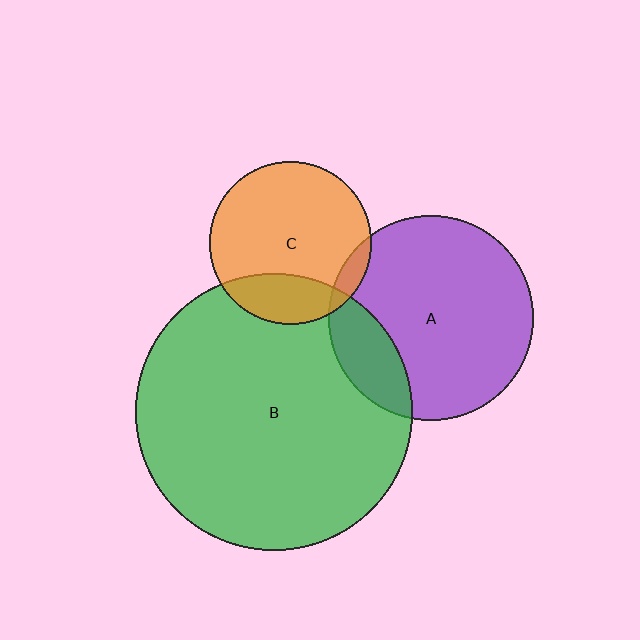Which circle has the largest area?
Circle B (green).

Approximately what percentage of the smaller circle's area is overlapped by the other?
Approximately 20%.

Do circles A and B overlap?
Yes.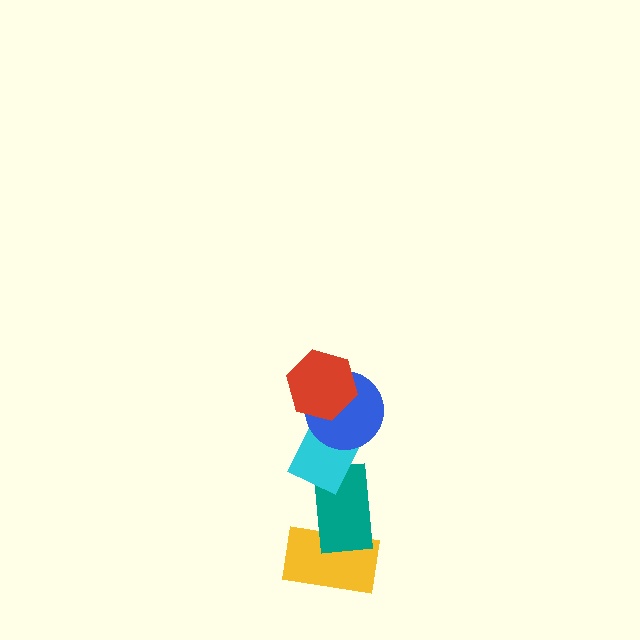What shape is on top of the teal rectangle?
The cyan diamond is on top of the teal rectangle.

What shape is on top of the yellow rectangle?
The teal rectangle is on top of the yellow rectangle.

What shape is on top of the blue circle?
The red hexagon is on top of the blue circle.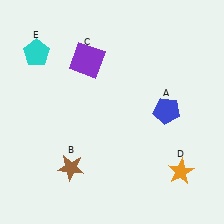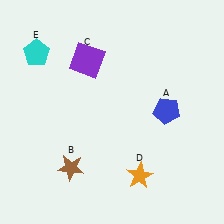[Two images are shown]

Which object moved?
The orange star (D) moved left.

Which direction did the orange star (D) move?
The orange star (D) moved left.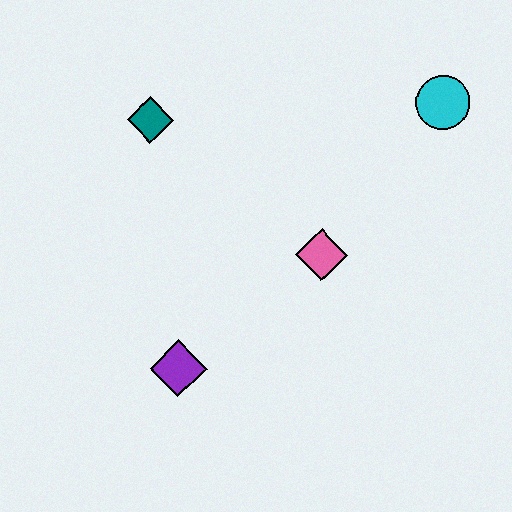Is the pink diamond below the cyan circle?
Yes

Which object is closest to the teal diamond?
The pink diamond is closest to the teal diamond.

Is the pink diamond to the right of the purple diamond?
Yes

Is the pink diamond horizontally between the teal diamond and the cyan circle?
Yes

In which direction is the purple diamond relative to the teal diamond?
The purple diamond is below the teal diamond.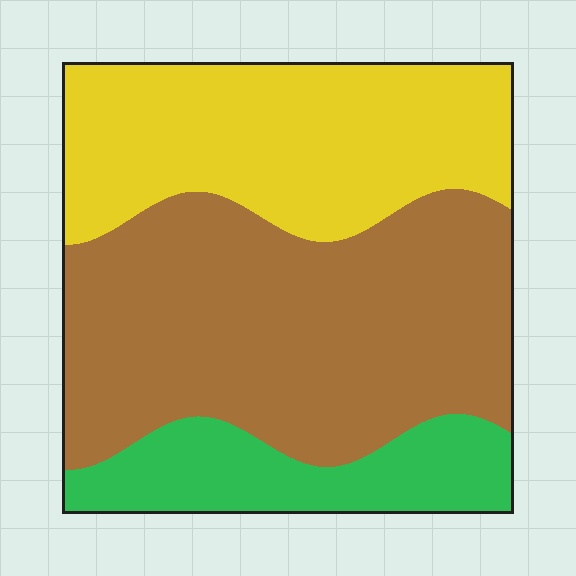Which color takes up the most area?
Brown, at roughly 50%.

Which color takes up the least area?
Green, at roughly 15%.